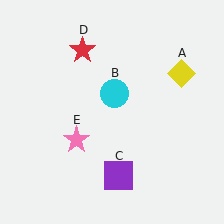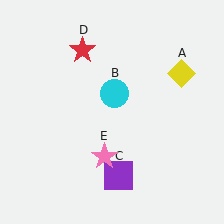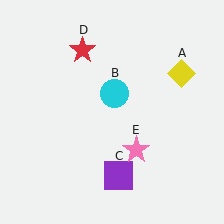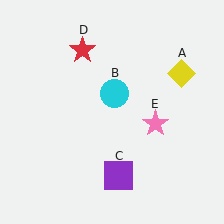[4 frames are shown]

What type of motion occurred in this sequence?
The pink star (object E) rotated counterclockwise around the center of the scene.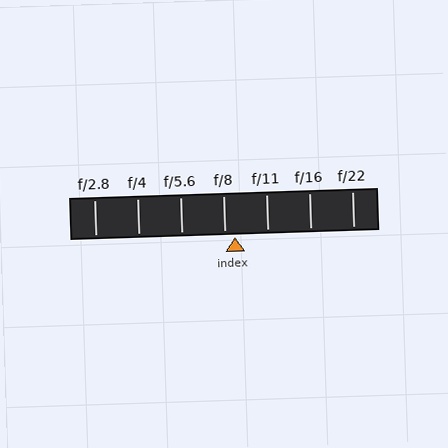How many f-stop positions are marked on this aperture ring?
There are 7 f-stop positions marked.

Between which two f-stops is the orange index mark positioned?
The index mark is between f/8 and f/11.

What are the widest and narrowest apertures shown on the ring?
The widest aperture shown is f/2.8 and the narrowest is f/22.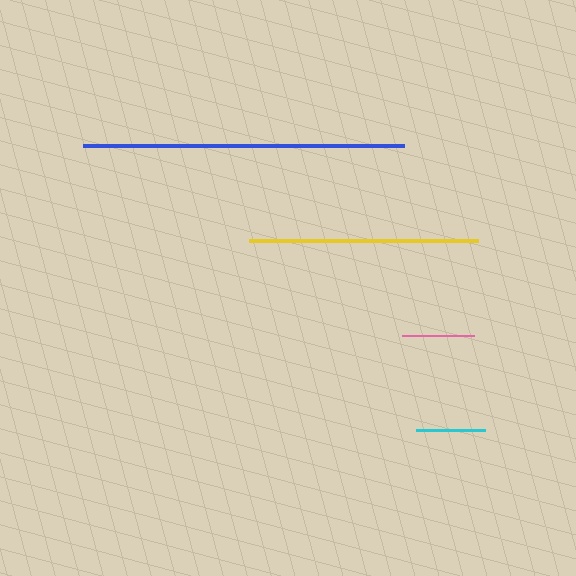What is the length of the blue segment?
The blue segment is approximately 321 pixels long.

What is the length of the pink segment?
The pink segment is approximately 72 pixels long.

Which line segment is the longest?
The blue line is the longest at approximately 321 pixels.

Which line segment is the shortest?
The cyan line is the shortest at approximately 69 pixels.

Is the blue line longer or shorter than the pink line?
The blue line is longer than the pink line.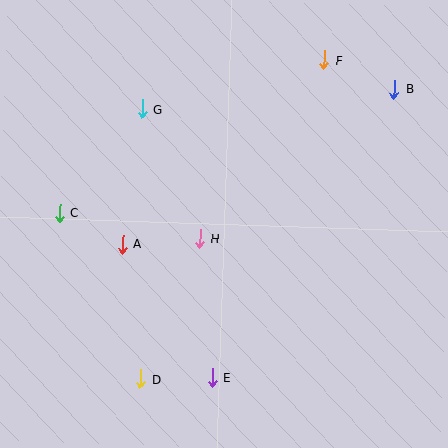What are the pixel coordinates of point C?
Point C is at (60, 213).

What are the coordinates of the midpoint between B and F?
The midpoint between B and F is at (359, 75).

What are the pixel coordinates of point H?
Point H is at (200, 239).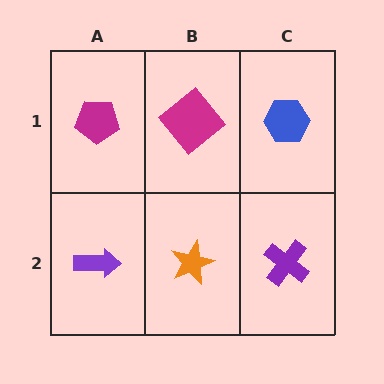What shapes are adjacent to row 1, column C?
A purple cross (row 2, column C), a magenta diamond (row 1, column B).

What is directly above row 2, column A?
A magenta pentagon.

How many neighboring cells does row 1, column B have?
3.